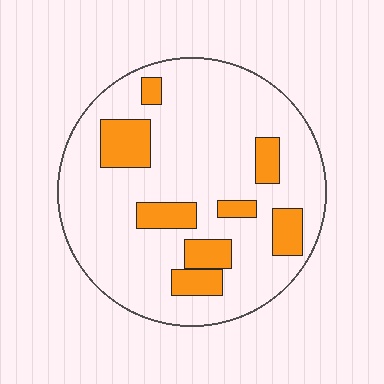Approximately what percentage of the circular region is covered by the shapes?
Approximately 20%.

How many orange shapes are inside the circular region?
8.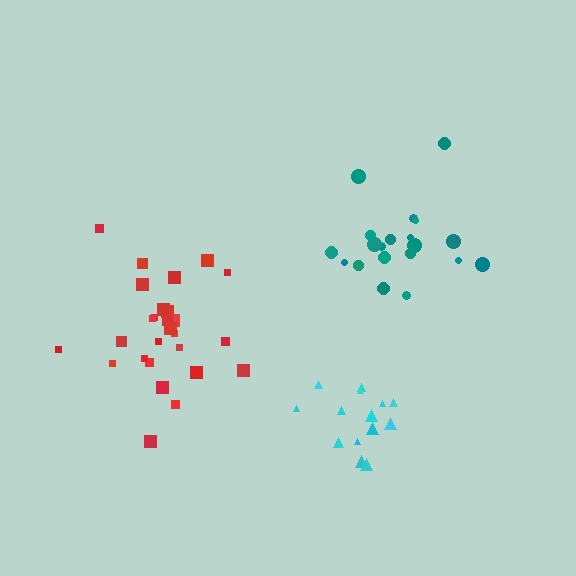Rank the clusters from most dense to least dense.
cyan, teal, red.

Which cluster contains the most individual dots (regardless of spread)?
Red (27).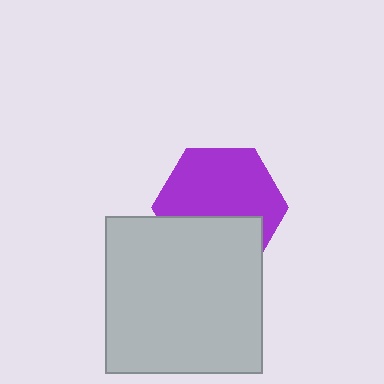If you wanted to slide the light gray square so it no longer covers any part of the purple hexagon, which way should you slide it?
Slide it down — that is the most direct way to separate the two shapes.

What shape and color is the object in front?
The object in front is a light gray square.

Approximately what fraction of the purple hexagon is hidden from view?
Roughly 38% of the purple hexagon is hidden behind the light gray square.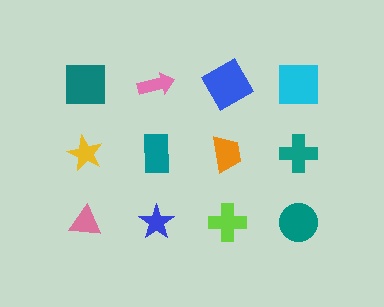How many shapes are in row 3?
4 shapes.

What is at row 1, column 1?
A teal square.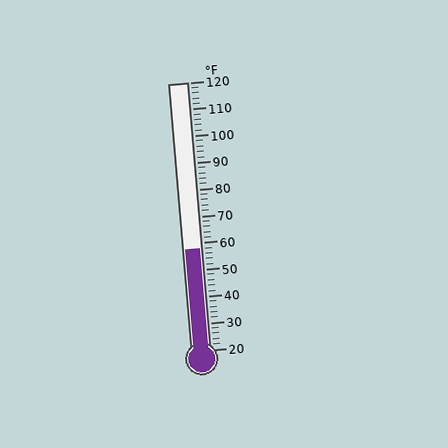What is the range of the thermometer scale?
The thermometer scale ranges from 20°F to 120°F.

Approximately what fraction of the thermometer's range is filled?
The thermometer is filled to approximately 40% of its range.